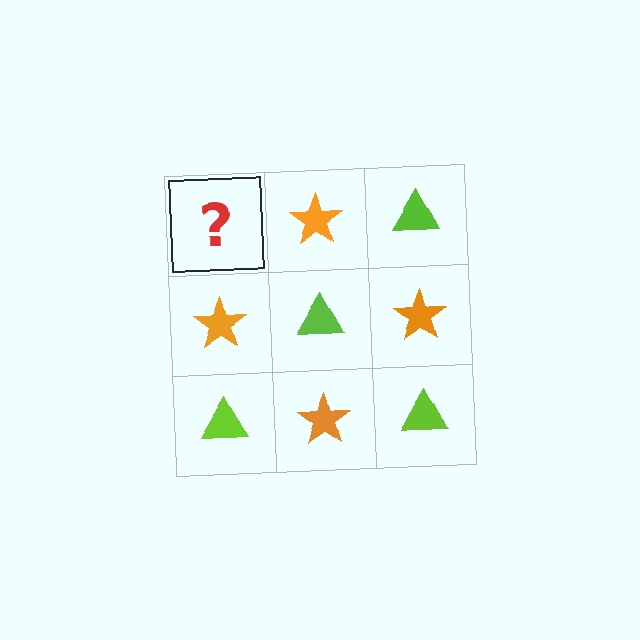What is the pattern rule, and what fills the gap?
The rule is that it alternates lime triangle and orange star in a checkerboard pattern. The gap should be filled with a lime triangle.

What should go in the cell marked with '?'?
The missing cell should contain a lime triangle.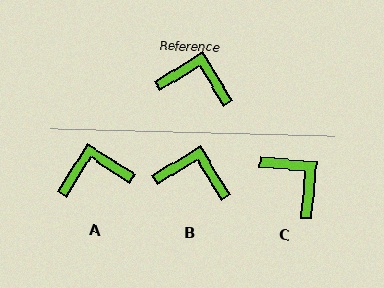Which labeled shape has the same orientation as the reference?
B.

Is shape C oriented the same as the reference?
No, it is off by about 37 degrees.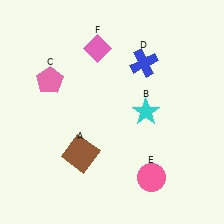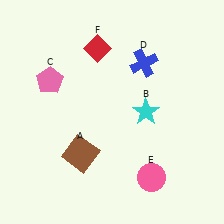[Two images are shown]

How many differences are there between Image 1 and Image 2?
There is 1 difference between the two images.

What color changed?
The diamond (F) changed from pink in Image 1 to red in Image 2.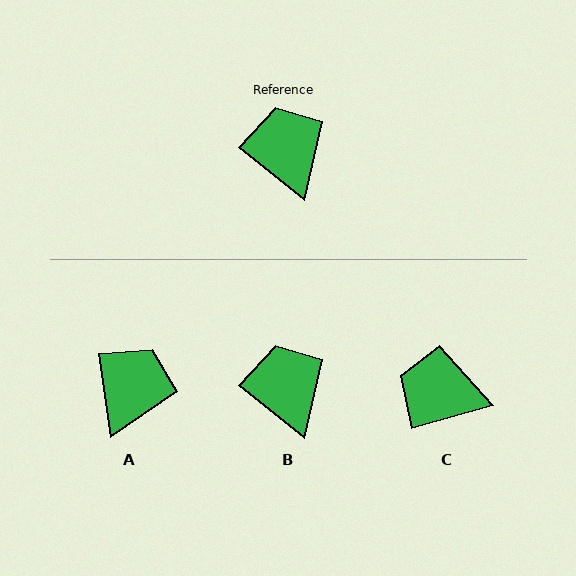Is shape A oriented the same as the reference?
No, it is off by about 43 degrees.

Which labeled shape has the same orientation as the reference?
B.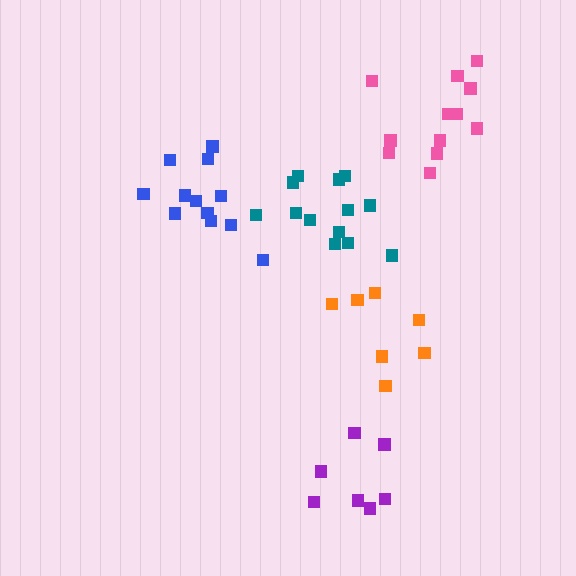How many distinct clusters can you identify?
There are 5 distinct clusters.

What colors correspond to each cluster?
The clusters are colored: blue, orange, teal, purple, pink.